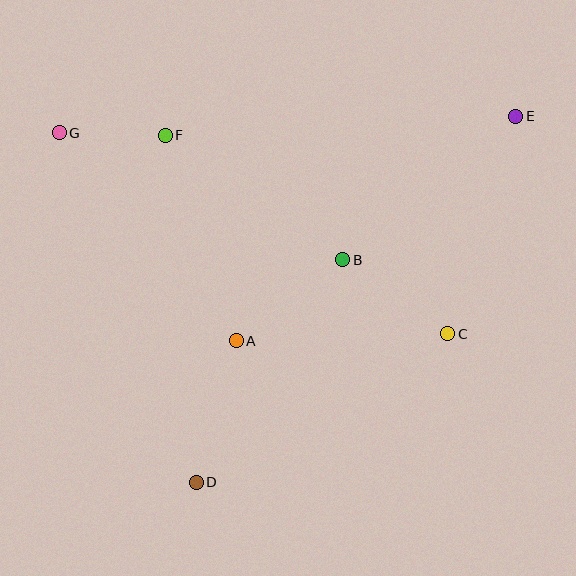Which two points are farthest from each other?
Points D and E are farthest from each other.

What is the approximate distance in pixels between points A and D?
The distance between A and D is approximately 147 pixels.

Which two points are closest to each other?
Points F and G are closest to each other.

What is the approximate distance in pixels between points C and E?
The distance between C and E is approximately 228 pixels.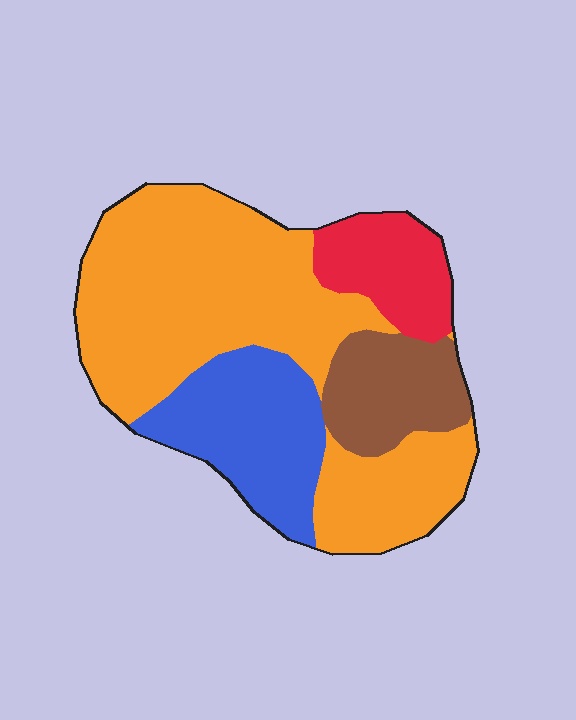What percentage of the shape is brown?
Brown takes up about one eighth (1/8) of the shape.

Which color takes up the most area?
Orange, at roughly 55%.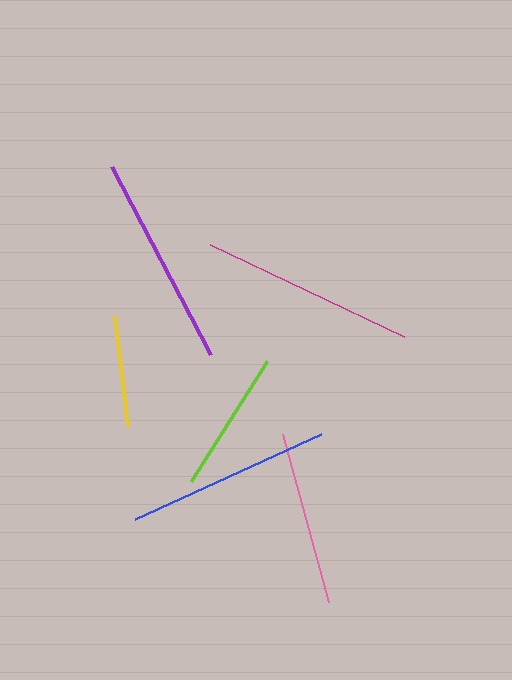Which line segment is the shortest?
The yellow line is the shortest at approximately 112 pixels.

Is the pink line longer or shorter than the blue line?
The blue line is longer than the pink line.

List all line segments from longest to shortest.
From longest to shortest: magenta, purple, blue, pink, lime, yellow.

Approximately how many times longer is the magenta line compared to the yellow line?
The magenta line is approximately 1.9 times the length of the yellow line.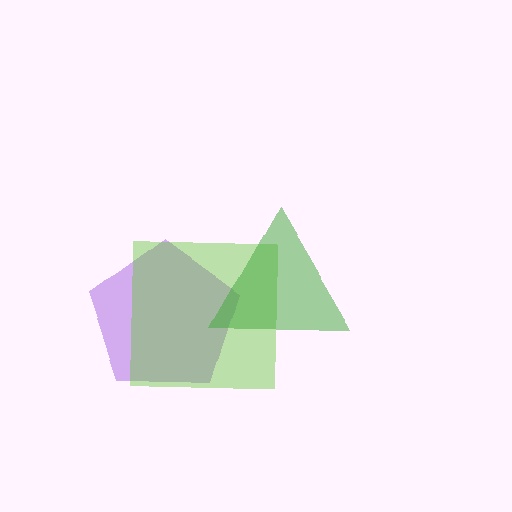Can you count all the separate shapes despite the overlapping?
Yes, there are 3 separate shapes.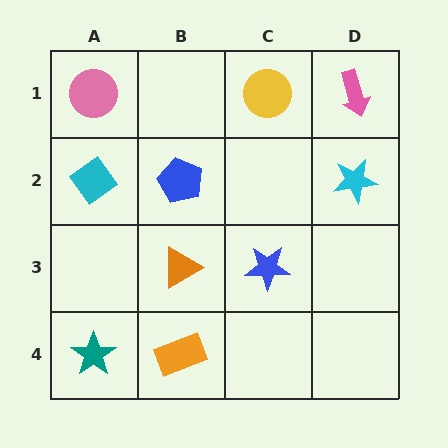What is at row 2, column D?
A cyan star.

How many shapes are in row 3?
2 shapes.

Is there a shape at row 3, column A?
No, that cell is empty.